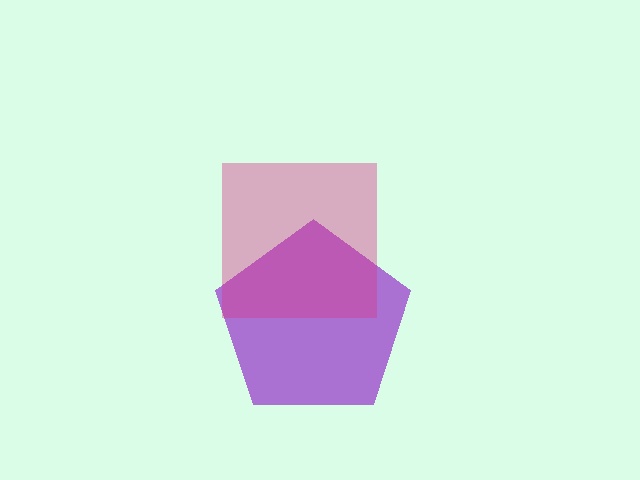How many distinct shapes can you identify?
There are 2 distinct shapes: a purple pentagon, a magenta square.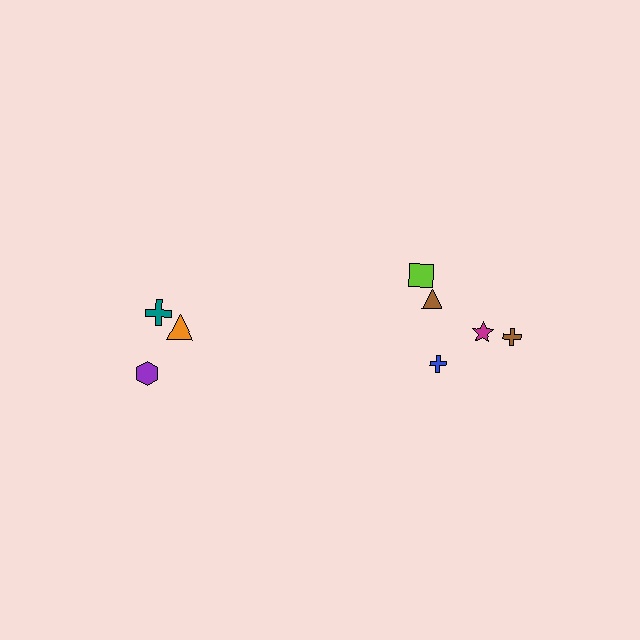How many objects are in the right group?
There are 5 objects.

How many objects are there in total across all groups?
There are 8 objects.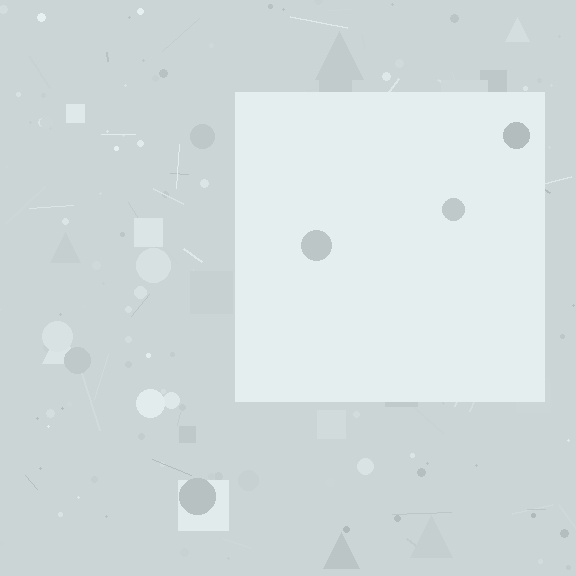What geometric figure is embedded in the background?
A square is embedded in the background.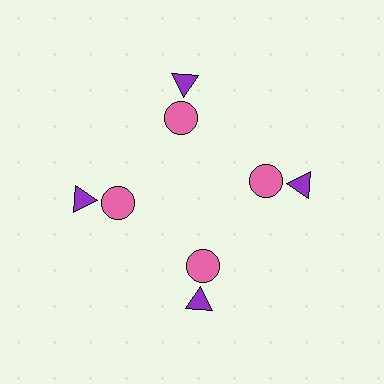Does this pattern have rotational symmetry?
Yes, this pattern has 4-fold rotational symmetry. It looks the same after rotating 90 degrees around the center.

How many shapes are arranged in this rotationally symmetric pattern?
There are 8 shapes, arranged in 4 groups of 2.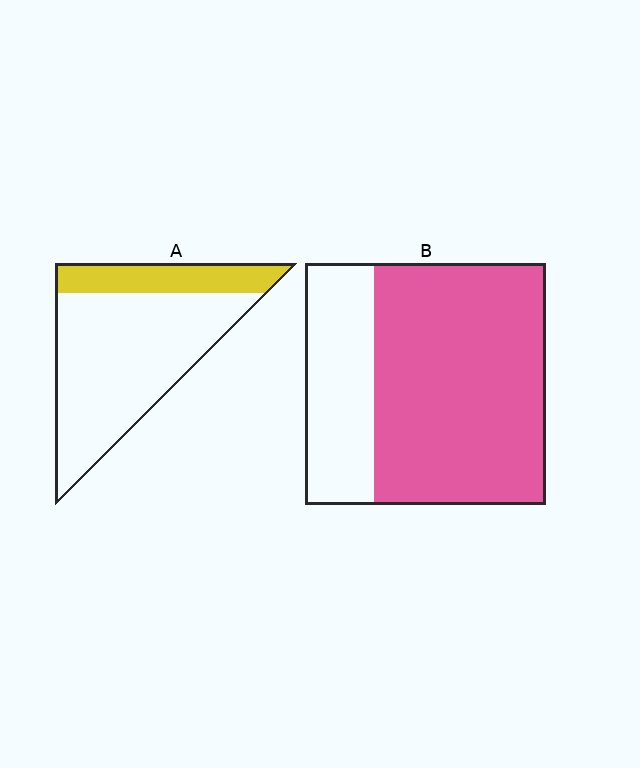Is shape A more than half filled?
No.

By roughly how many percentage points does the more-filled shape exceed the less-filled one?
By roughly 50 percentage points (B over A).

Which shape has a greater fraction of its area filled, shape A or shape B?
Shape B.